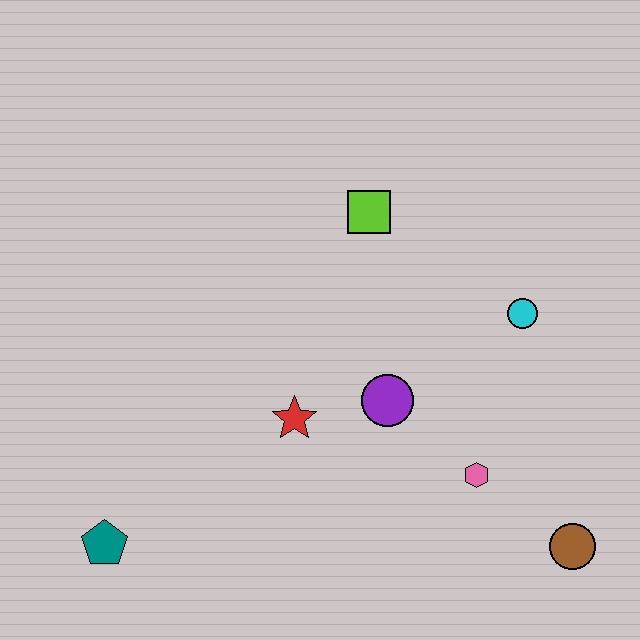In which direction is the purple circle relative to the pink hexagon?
The purple circle is to the left of the pink hexagon.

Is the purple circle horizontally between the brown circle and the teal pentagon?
Yes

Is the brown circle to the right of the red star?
Yes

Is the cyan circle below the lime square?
Yes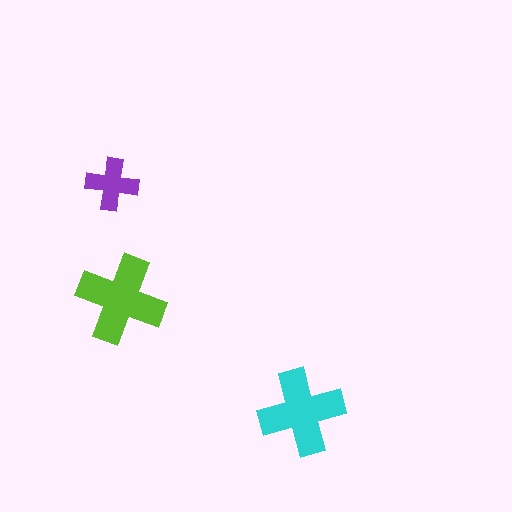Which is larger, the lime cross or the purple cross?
The lime one.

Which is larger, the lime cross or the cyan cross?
The lime one.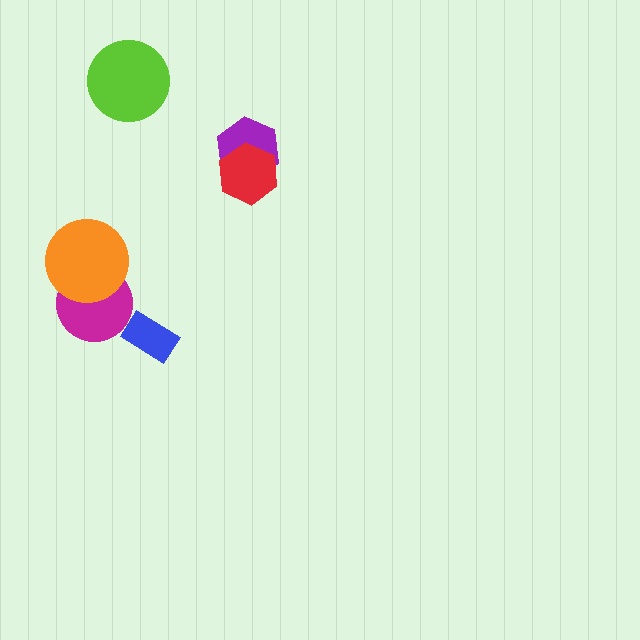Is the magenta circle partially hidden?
Yes, it is partially covered by another shape.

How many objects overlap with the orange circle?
1 object overlaps with the orange circle.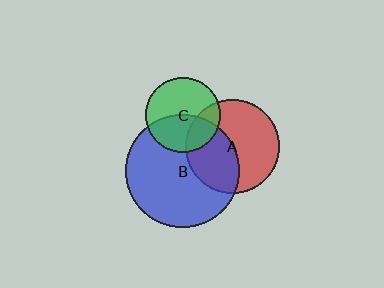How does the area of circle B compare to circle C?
Approximately 2.3 times.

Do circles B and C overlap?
Yes.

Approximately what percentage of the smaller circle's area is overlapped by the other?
Approximately 45%.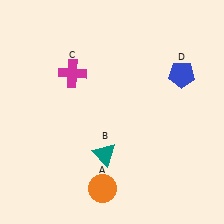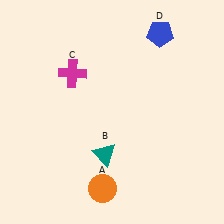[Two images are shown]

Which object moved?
The blue pentagon (D) moved up.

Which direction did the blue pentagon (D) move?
The blue pentagon (D) moved up.